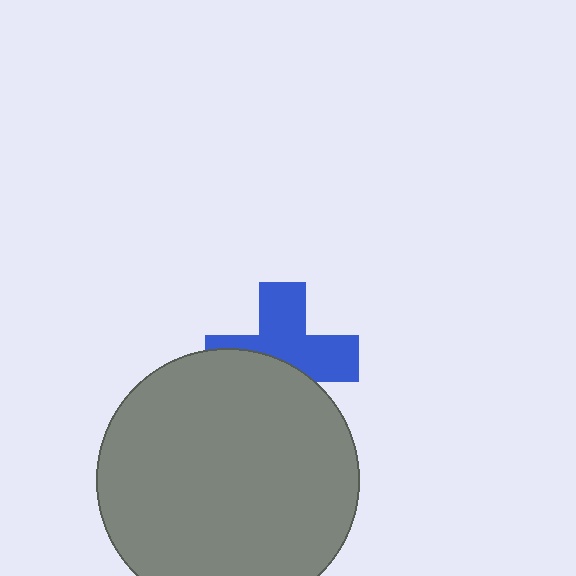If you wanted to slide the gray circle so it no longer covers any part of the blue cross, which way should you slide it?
Slide it down — that is the most direct way to separate the two shapes.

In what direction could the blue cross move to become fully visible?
The blue cross could move up. That would shift it out from behind the gray circle entirely.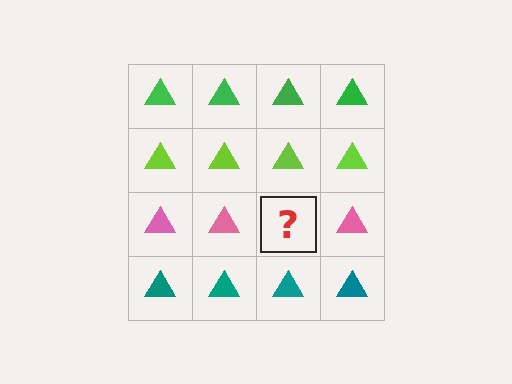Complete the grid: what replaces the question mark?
The question mark should be replaced with a pink triangle.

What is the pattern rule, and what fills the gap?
The rule is that each row has a consistent color. The gap should be filled with a pink triangle.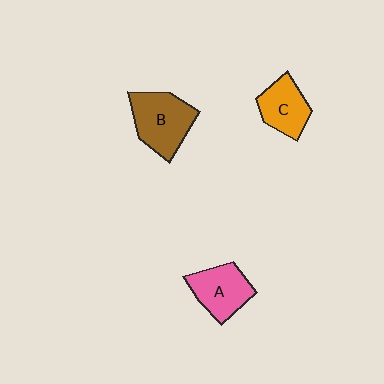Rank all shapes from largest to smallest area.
From largest to smallest: B (brown), A (pink), C (orange).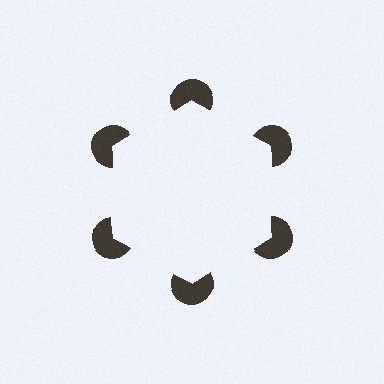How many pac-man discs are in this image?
There are 6 — one at each vertex of the illusory hexagon.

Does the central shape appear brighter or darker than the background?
It typically appears slightly brighter than the background, even though no actual brightness change is drawn.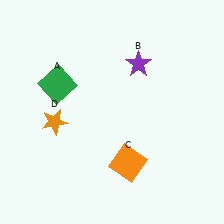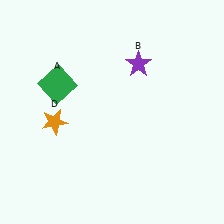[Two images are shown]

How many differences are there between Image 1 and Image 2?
There is 1 difference between the two images.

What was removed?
The orange square (C) was removed in Image 2.